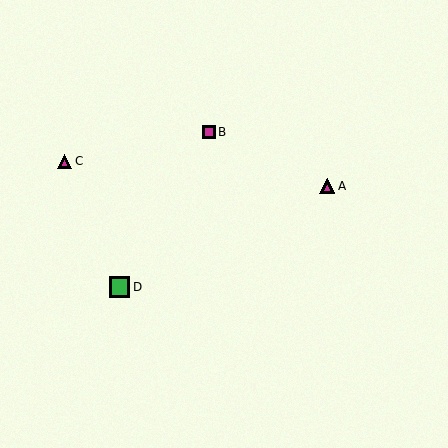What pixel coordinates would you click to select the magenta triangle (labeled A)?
Click at (327, 186) to select the magenta triangle A.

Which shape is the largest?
The green square (labeled D) is the largest.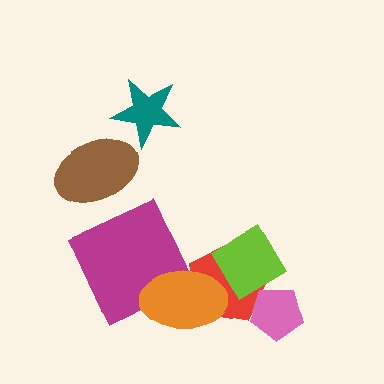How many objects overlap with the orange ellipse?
2 objects overlap with the orange ellipse.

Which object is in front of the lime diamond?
The pink pentagon is in front of the lime diamond.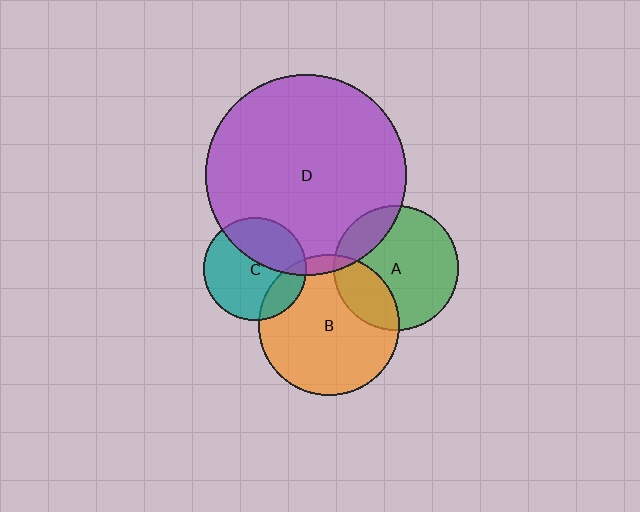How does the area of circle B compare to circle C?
Approximately 1.9 times.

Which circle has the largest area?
Circle D (purple).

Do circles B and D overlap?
Yes.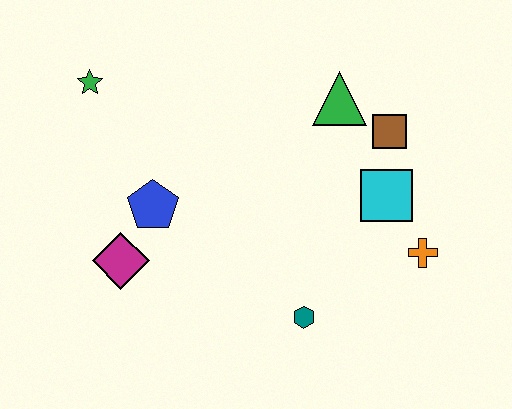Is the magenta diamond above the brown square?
No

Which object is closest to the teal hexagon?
The orange cross is closest to the teal hexagon.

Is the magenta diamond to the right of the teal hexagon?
No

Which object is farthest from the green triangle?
The magenta diamond is farthest from the green triangle.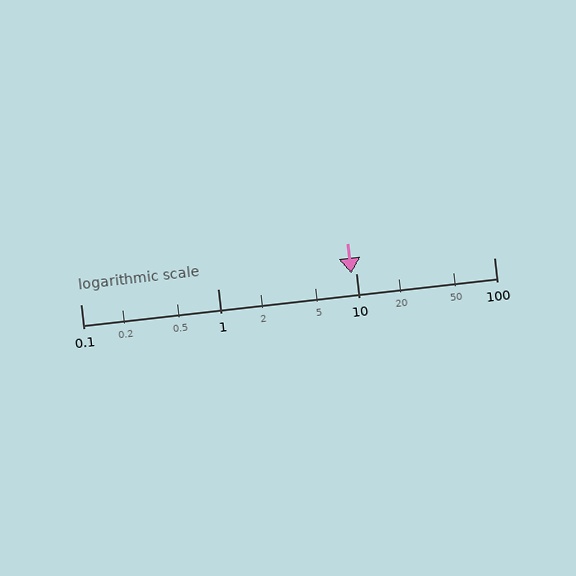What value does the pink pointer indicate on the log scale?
The pointer indicates approximately 9.2.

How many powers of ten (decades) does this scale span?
The scale spans 3 decades, from 0.1 to 100.